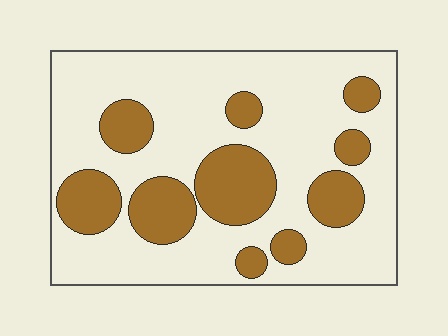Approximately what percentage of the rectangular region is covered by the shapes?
Approximately 30%.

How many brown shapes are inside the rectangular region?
10.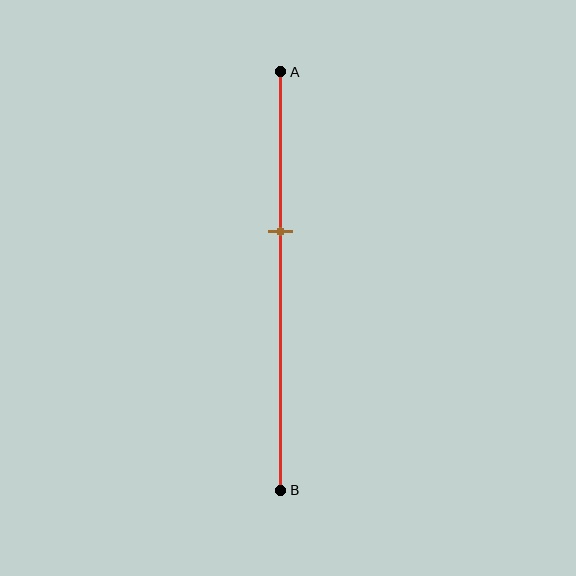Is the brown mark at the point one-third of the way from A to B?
No, the mark is at about 40% from A, not at the 33% one-third point.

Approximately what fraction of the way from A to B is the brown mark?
The brown mark is approximately 40% of the way from A to B.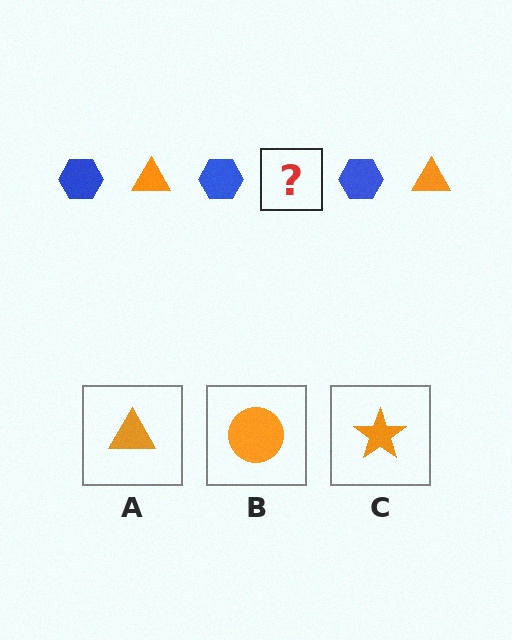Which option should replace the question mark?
Option A.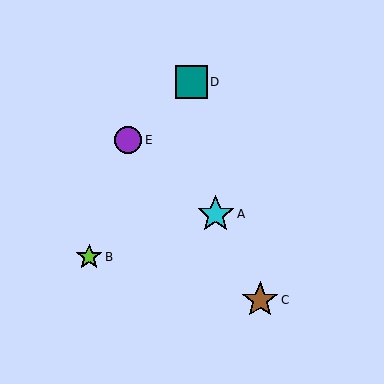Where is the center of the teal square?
The center of the teal square is at (191, 82).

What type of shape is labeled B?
Shape B is a lime star.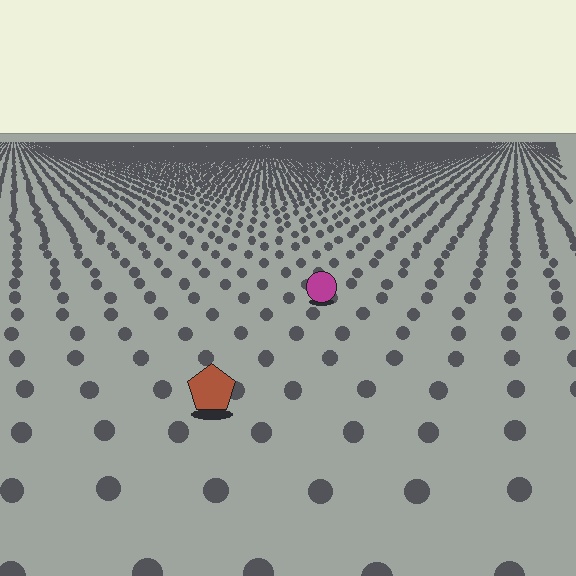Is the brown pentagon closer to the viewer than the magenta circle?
Yes. The brown pentagon is closer — you can tell from the texture gradient: the ground texture is coarser near it.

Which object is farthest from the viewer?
The magenta circle is farthest from the viewer. It appears smaller and the ground texture around it is denser.